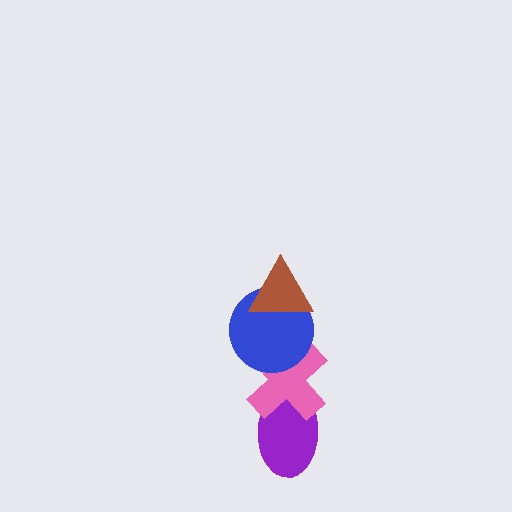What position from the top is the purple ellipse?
The purple ellipse is 4th from the top.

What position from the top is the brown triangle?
The brown triangle is 1st from the top.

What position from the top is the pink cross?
The pink cross is 3rd from the top.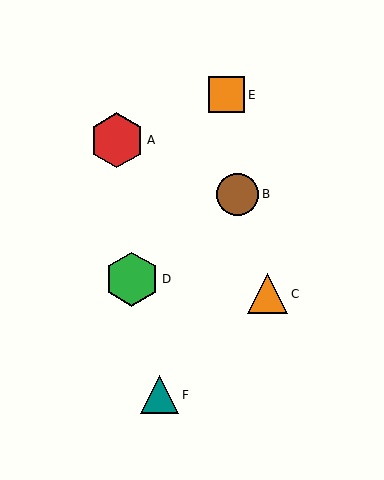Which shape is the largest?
The red hexagon (labeled A) is the largest.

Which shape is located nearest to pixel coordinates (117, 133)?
The red hexagon (labeled A) at (117, 140) is nearest to that location.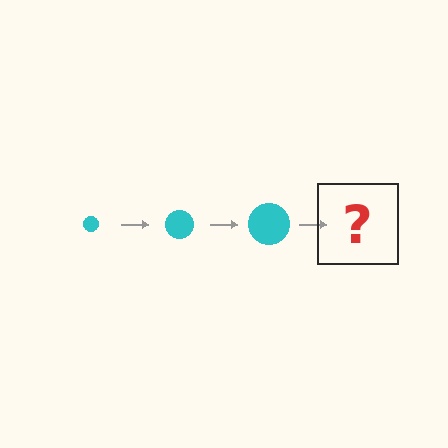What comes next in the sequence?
The next element should be a cyan circle, larger than the previous one.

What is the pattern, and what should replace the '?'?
The pattern is that the circle gets progressively larger each step. The '?' should be a cyan circle, larger than the previous one.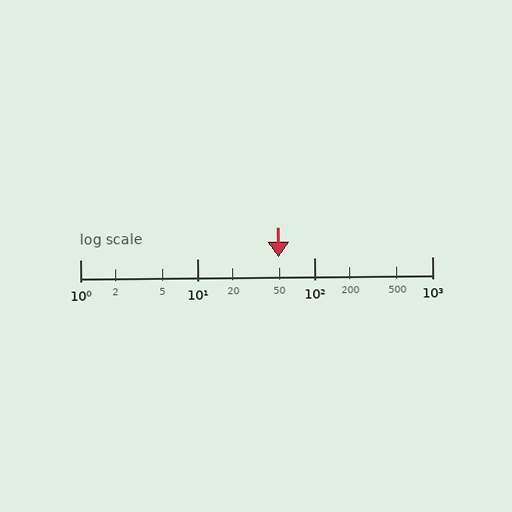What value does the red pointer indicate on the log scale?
The pointer indicates approximately 49.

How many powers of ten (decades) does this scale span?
The scale spans 3 decades, from 1 to 1000.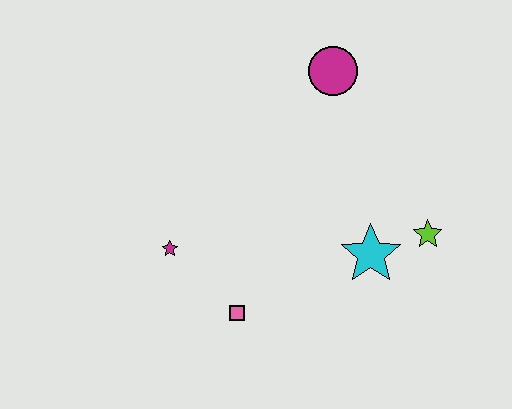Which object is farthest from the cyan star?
The magenta star is farthest from the cyan star.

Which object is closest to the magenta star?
The pink square is closest to the magenta star.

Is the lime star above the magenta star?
Yes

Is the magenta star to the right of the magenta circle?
No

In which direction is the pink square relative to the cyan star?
The pink square is to the left of the cyan star.